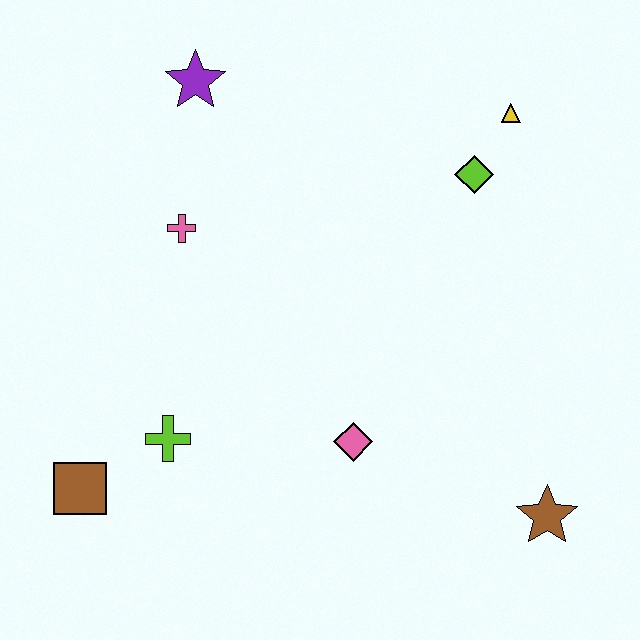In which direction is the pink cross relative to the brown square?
The pink cross is above the brown square.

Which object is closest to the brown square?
The lime cross is closest to the brown square.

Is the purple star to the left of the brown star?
Yes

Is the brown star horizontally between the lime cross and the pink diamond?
No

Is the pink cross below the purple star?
Yes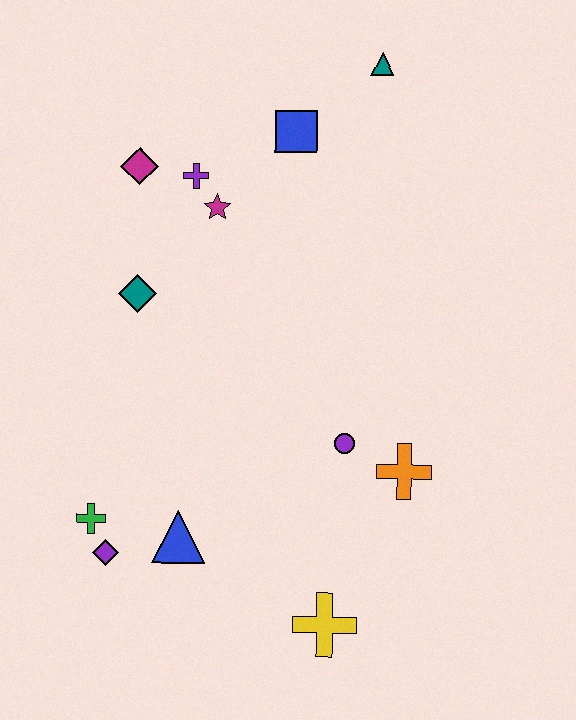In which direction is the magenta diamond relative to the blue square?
The magenta diamond is to the left of the blue square.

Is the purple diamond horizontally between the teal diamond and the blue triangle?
No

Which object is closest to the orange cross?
The purple circle is closest to the orange cross.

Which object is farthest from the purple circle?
The teal triangle is farthest from the purple circle.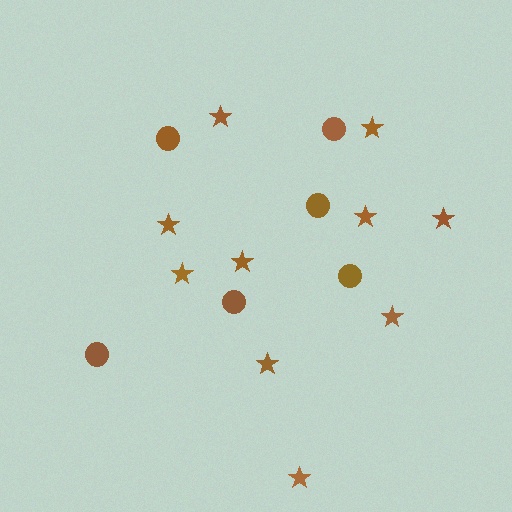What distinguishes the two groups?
There are 2 groups: one group of circles (6) and one group of stars (10).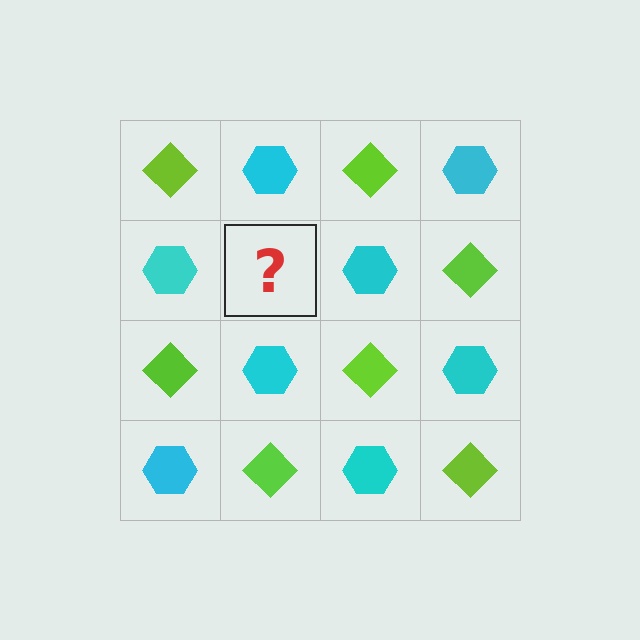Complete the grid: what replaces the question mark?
The question mark should be replaced with a lime diamond.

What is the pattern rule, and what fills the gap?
The rule is that it alternates lime diamond and cyan hexagon in a checkerboard pattern. The gap should be filled with a lime diamond.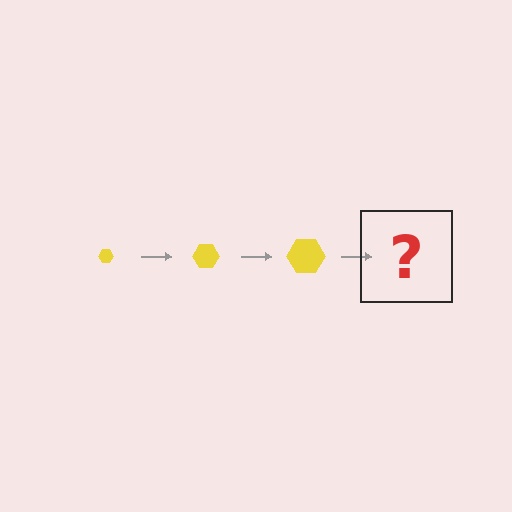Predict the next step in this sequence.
The next step is a yellow hexagon, larger than the previous one.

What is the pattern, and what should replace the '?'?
The pattern is that the hexagon gets progressively larger each step. The '?' should be a yellow hexagon, larger than the previous one.